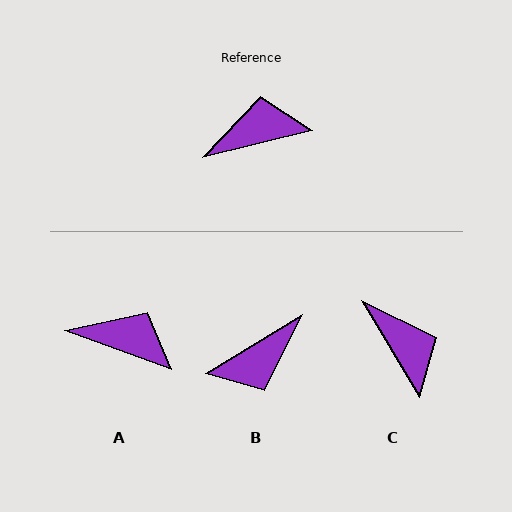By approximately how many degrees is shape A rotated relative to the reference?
Approximately 34 degrees clockwise.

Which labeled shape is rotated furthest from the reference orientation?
B, about 163 degrees away.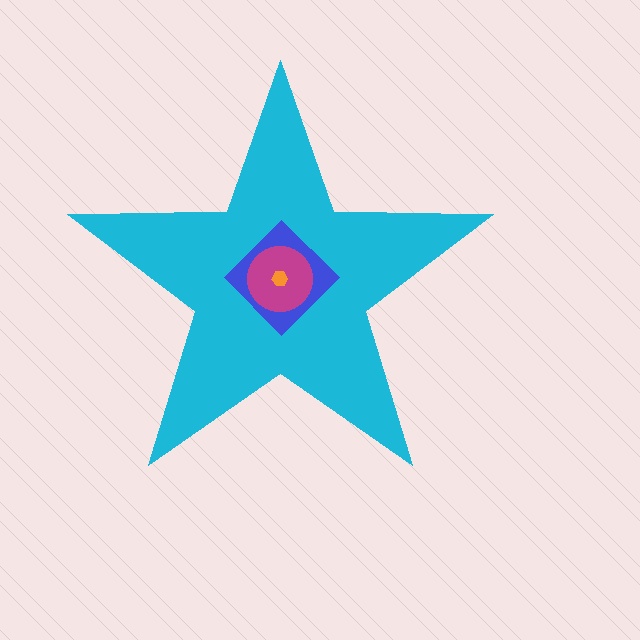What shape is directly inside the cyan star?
The blue diamond.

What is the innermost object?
The orange hexagon.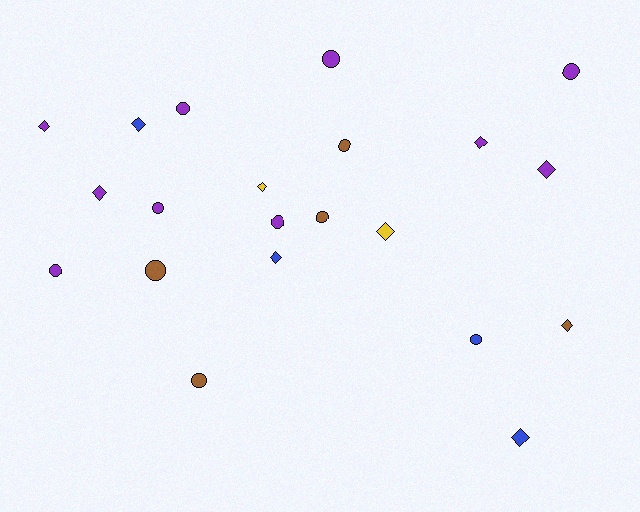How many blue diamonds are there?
There are 3 blue diamonds.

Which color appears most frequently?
Purple, with 10 objects.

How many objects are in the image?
There are 21 objects.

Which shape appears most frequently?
Circle, with 11 objects.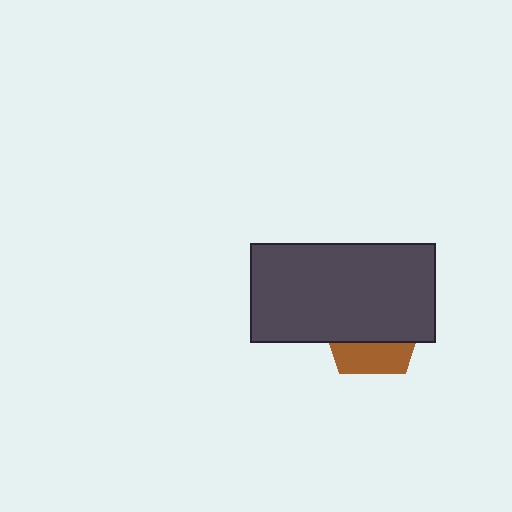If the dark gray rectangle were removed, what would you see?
You would see the complete brown pentagon.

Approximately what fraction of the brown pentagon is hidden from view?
Roughly 70% of the brown pentagon is hidden behind the dark gray rectangle.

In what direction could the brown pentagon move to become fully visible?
The brown pentagon could move down. That would shift it out from behind the dark gray rectangle entirely.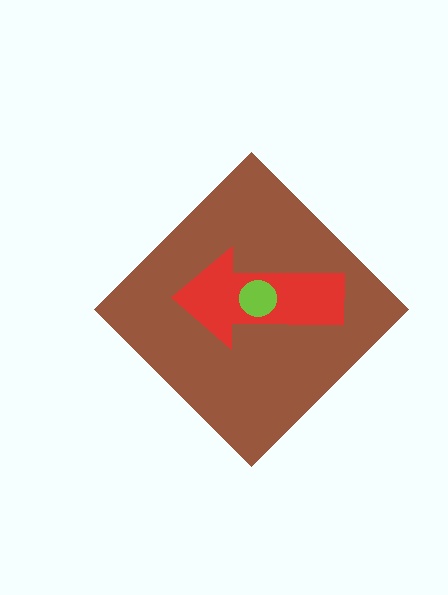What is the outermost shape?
The brown diamond.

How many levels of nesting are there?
3.